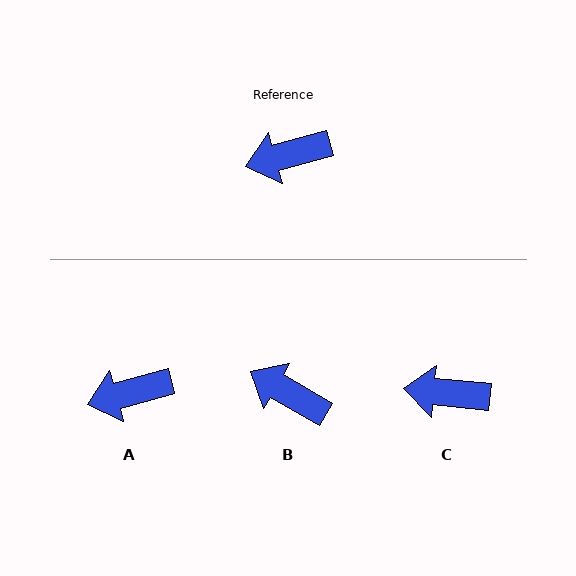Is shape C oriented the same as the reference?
No, it is off by about 21 degrees.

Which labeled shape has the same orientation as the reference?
A.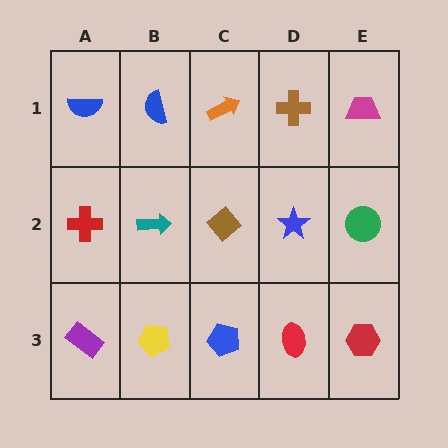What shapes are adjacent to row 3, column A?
A red cross (row 2, column A), a yellow pentagon (row 3, column B).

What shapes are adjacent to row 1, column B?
A teal arrow (row 2, column B), a blue semicircle (row 1, column A), an orange arrow (row 1, column C).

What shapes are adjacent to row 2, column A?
A blue semicircle (row 1, column A), a purple rectangle (row 3, column A), a teal arrow (row 2, column B).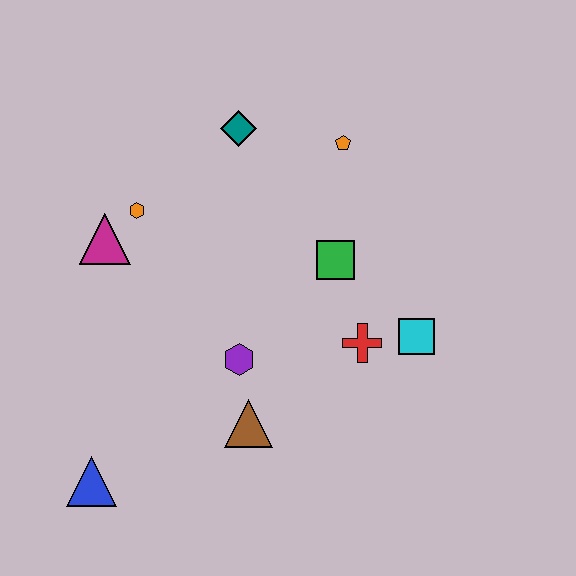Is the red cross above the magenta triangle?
No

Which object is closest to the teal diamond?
The orange pentagon is closest to the teal diamond.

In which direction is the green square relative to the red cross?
The green square is above the red cross.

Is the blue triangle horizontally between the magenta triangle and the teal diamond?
No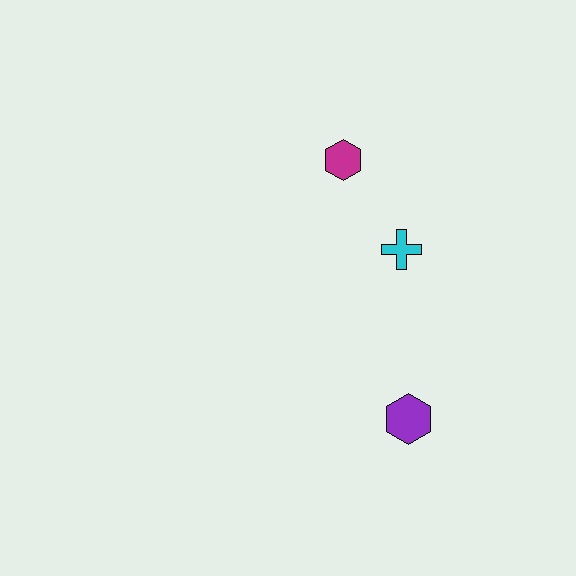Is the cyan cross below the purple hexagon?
No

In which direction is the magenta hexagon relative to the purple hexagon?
The magenta hexagon is above the purple hexagon.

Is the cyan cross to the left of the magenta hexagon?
No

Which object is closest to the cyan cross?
The magenta hexagon is closest to the cyan cross.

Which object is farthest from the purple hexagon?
The magenta hexagon is farthest from the purple hexagon.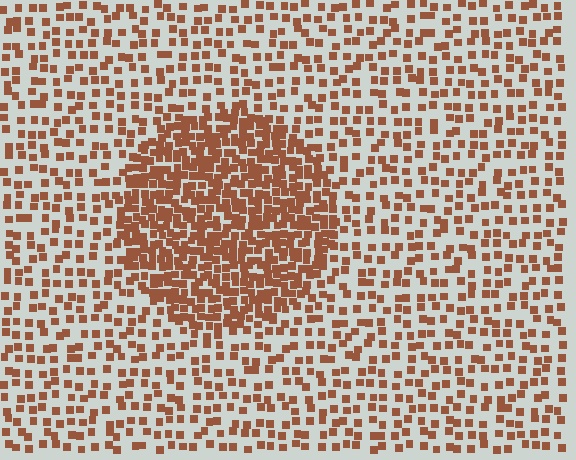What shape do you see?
I see a circle.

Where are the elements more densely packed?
The elements are more densely packed inside the circle boundary.